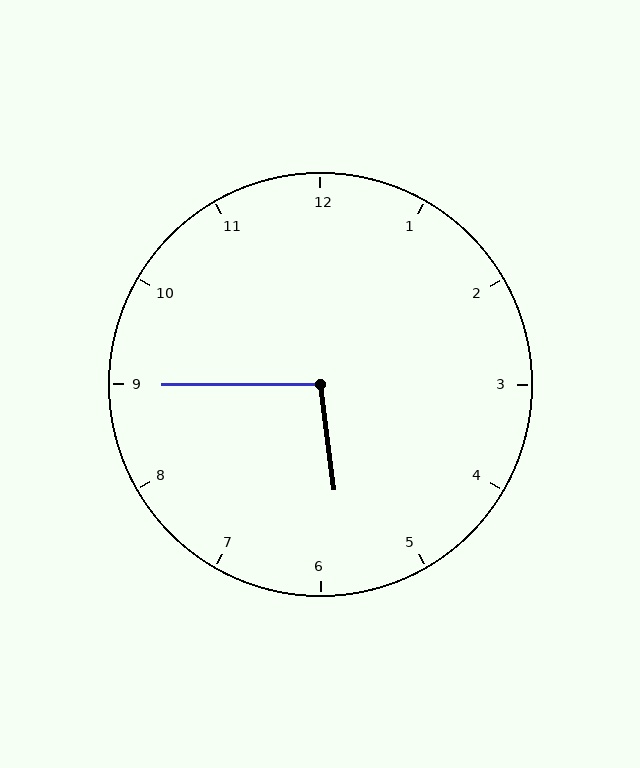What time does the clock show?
5:45.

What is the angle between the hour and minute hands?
Approximately 98 degrees.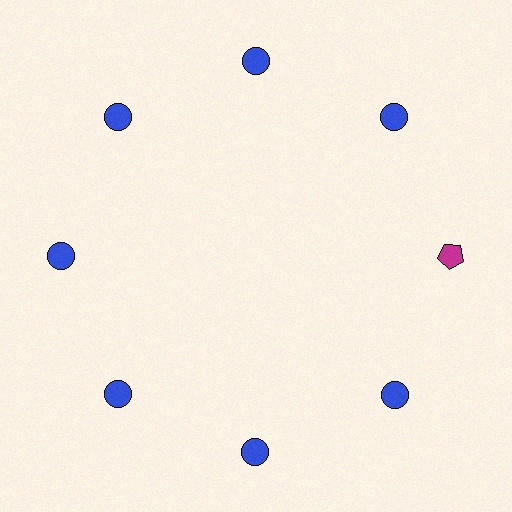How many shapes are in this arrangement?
There are 8 shapes arranged in a ring pattern.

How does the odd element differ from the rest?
It differs in both color (magenta instead of blue) and shape (pentagon instead of circle).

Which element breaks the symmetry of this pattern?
The magenta pentagon at roughly the 3 o'clock position breaks the symmetry. All other shapes are blue circles.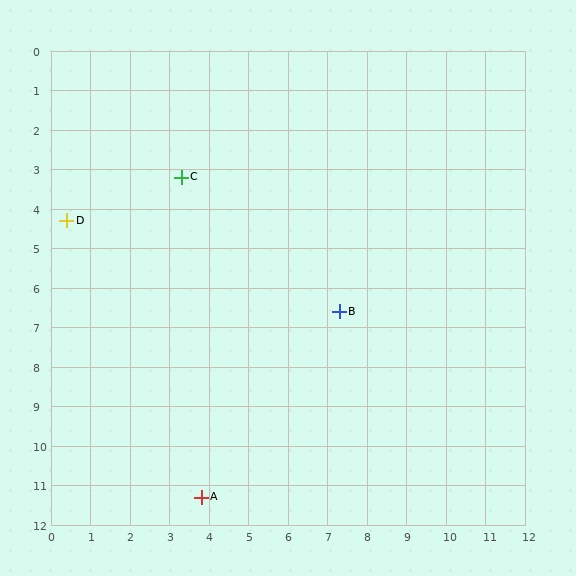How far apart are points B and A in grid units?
Points B and A are about 5.9 grid units apart.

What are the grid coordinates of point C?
Point C is at approximately (3.3, 3.2).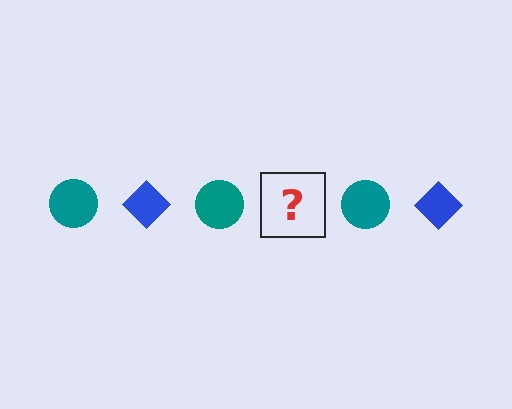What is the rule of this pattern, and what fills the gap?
The rule is that the pattern alternates between teal circle and blue diamond. The gap should be filled with a blue diamond.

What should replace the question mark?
The question mark should be replaced with a blue diamond.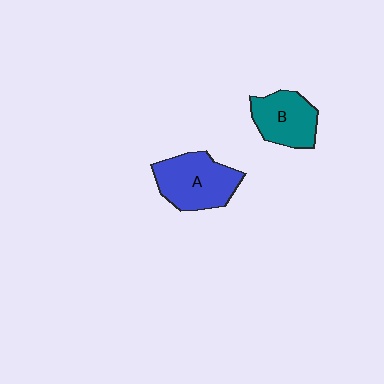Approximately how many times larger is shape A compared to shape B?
Approximately 1.3 times.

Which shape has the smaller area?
Shape B (teal).